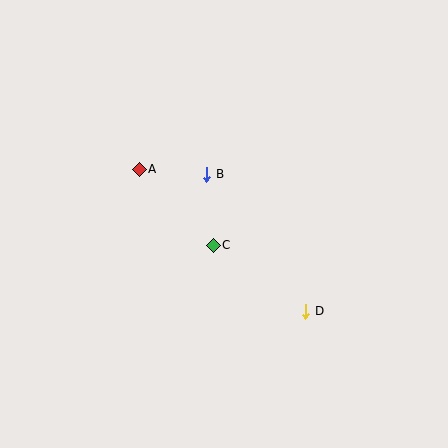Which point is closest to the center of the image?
Point C at (213, 245) is closest to the center.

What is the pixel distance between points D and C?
The distance between D and C is 114 pixels.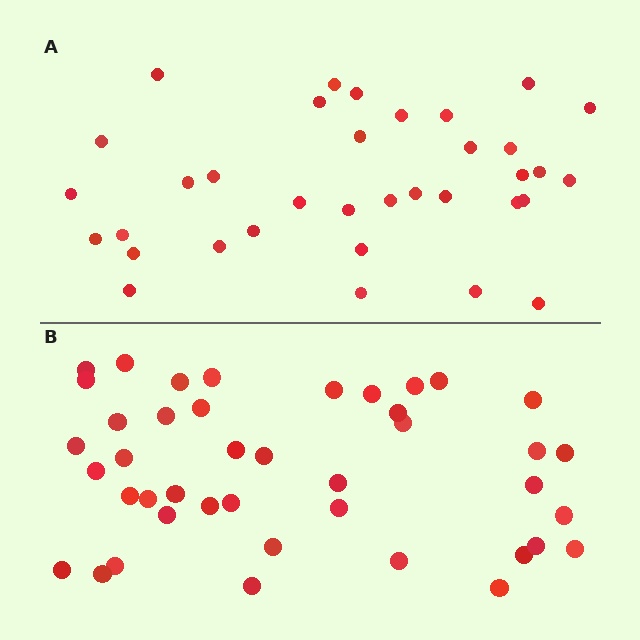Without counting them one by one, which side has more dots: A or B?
Region B (the bottom region) has more dots.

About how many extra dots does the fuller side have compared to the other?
Region B has roughly 8 or so more dots than region A.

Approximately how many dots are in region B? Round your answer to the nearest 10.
About 40 dots. (The exact count is 42, which rounds to 40.)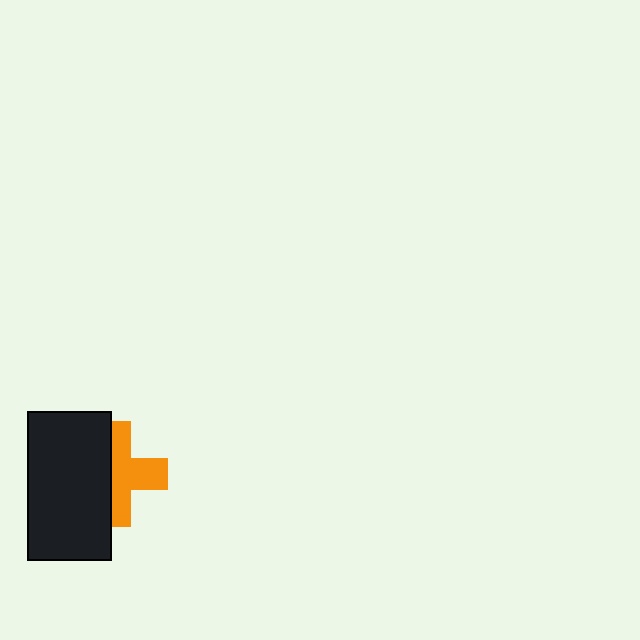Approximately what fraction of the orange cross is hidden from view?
Roughly 43% of the orange cross is hidden behind the black rectangle.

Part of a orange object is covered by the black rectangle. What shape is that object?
It is a cross.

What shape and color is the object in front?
The object in front is a black rectangle.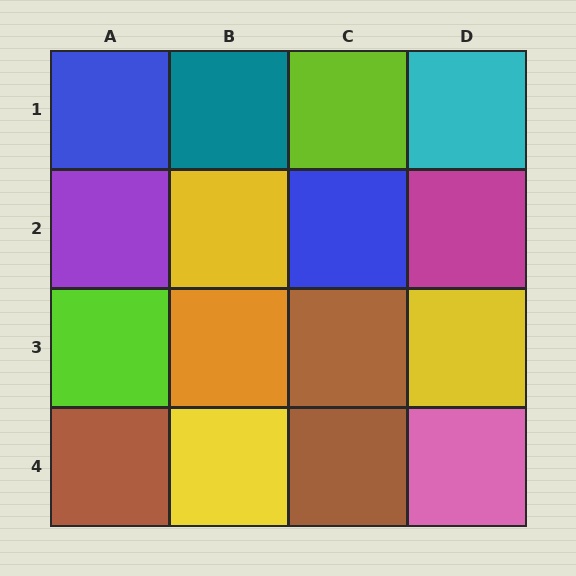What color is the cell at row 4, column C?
Brown.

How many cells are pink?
1 cell is pink.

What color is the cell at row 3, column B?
Orange.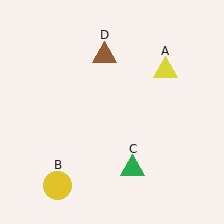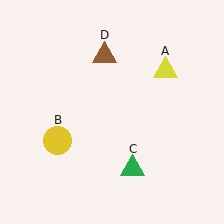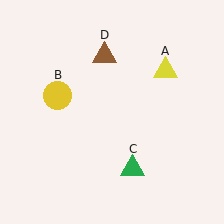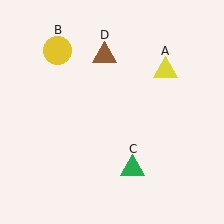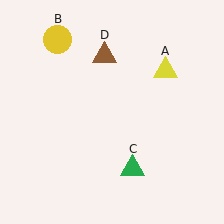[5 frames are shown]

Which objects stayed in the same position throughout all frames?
Yellow triangle (object A) and green triangle (object C) and brown triangle (object D) remained stationary.